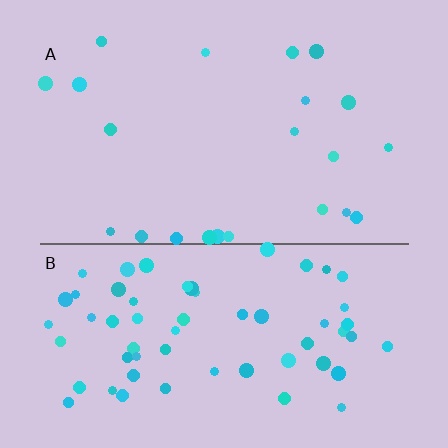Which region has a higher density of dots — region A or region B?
B (the bottom).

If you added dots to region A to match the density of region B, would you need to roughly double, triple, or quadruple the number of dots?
Approximately triple.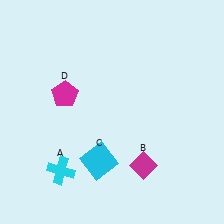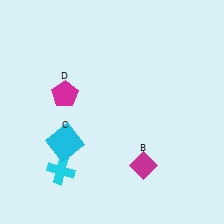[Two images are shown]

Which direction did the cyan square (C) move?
The cyan square (C) moved left.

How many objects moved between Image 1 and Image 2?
1 object moved between the two images.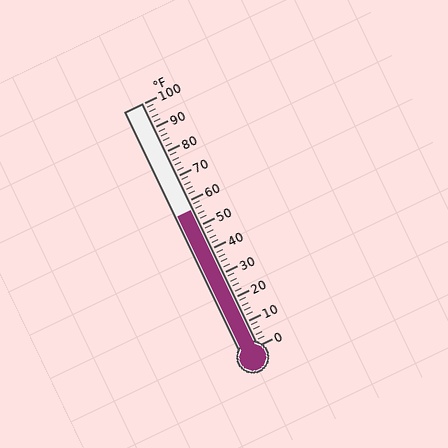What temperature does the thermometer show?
The thermometer shows approximately 56°F.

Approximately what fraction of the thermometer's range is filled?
The thermometer is filled to approximately 55% of its range.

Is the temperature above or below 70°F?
The temperature is below 70°F.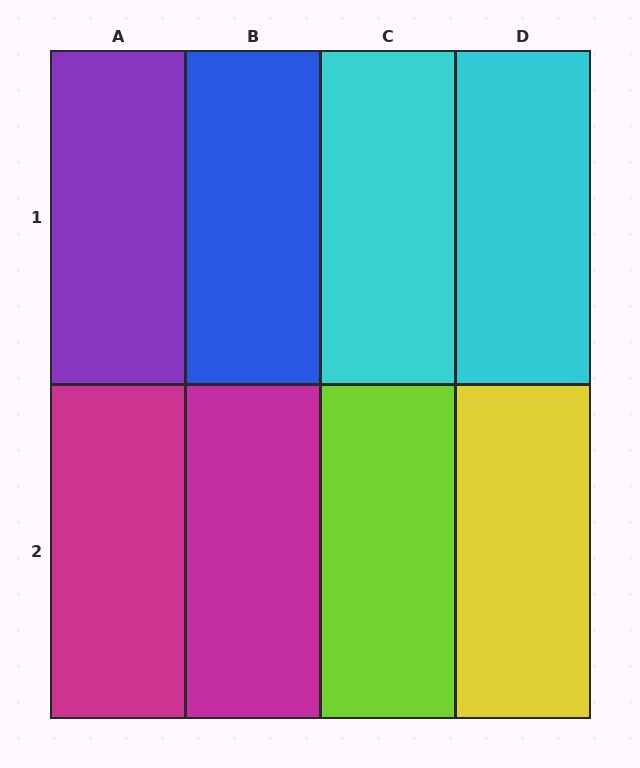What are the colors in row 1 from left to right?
Purple, blue, cyan, cyan.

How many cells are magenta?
2 cells are magenta.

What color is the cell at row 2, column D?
Yellow.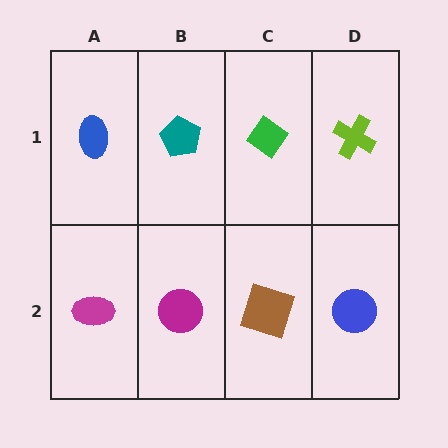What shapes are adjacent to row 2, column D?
A lime cross (row 1, column D), a brown square (row 2, column C).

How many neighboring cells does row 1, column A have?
2.